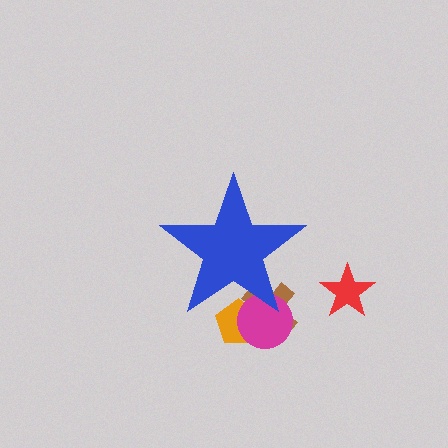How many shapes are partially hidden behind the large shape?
3 shapes are partially hidden.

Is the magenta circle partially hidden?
Yes, the magenta circle is partially hidden behind the blue star.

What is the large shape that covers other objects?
A blue star.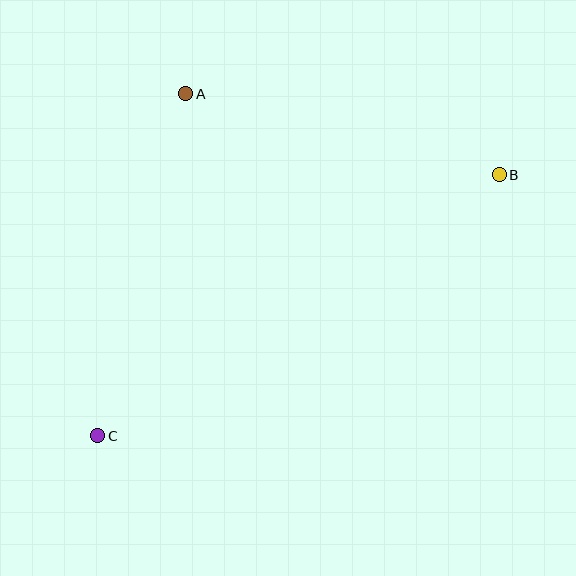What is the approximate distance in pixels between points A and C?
The distance between A and C is approximately 353 pixels.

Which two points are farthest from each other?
Points B and C are farthest from each other.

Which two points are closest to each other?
Points A and B are closest to each other.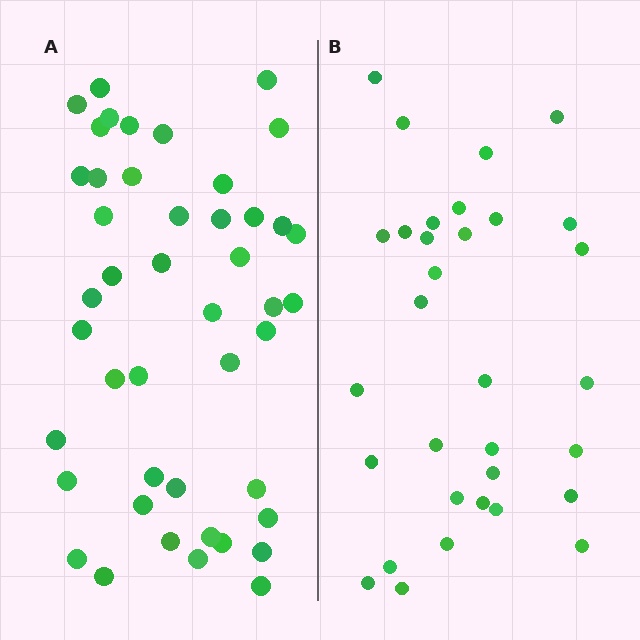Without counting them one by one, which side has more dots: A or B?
Region A (the left region) has more dots.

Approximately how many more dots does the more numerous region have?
Region A has approximately 15 more dots than region B.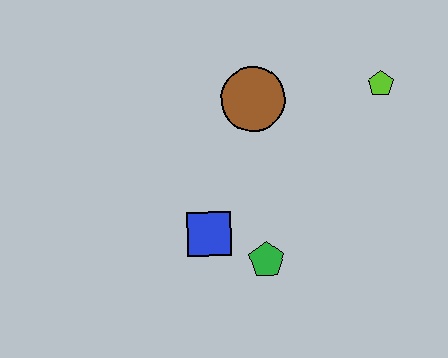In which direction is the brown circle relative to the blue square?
The brown circle is above the blue square.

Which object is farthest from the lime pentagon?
The blue square is farthest from the lime pentagon.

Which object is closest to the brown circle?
The lime pentagon is closest to the brown circle.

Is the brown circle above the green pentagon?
Yes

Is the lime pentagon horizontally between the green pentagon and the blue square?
No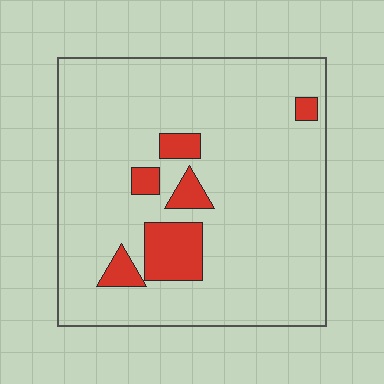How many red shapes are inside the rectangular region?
6.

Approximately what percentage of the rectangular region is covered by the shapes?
Approximately 10%.